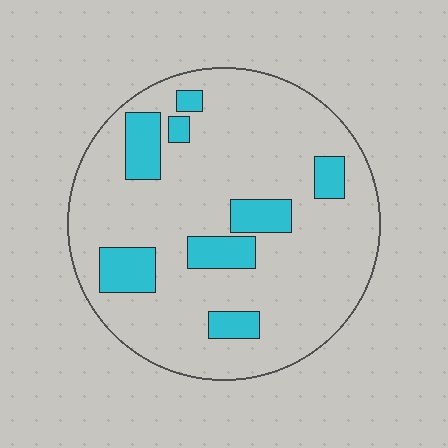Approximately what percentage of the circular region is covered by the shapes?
Approximately 15%.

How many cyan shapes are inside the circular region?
8.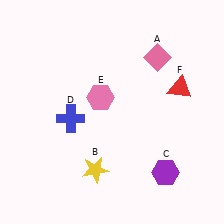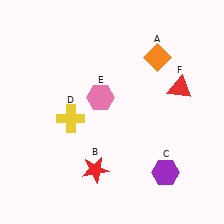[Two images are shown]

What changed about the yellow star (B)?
In Image 1, B is yellow. In Image 2, it changed to red.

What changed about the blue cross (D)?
In Image 1, D is blue. In Image 2, it changed to yellow.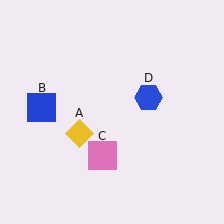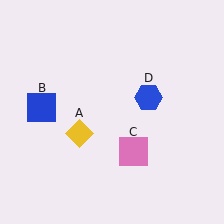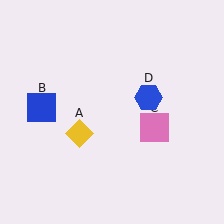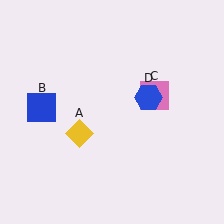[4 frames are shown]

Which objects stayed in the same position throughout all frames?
Yellow diamond (object A) and blue square (object B) and blue hexagon (object D) remained stationary.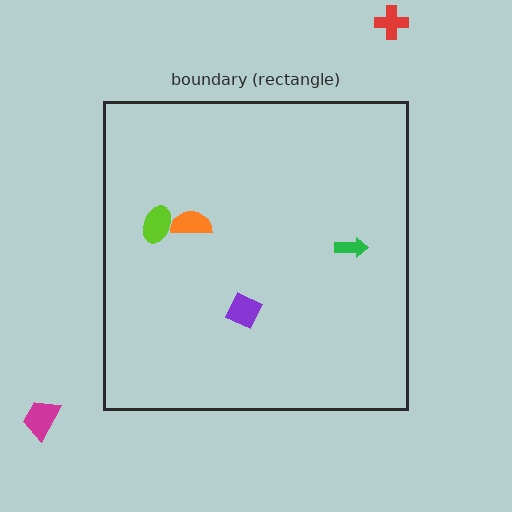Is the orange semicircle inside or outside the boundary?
Inside.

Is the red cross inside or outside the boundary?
Outside.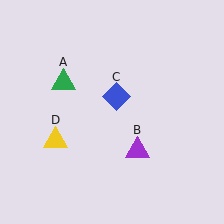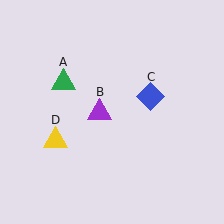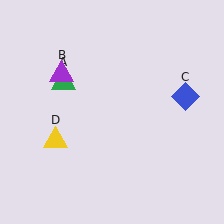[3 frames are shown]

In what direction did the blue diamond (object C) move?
The blue diamond (object C) moved right.